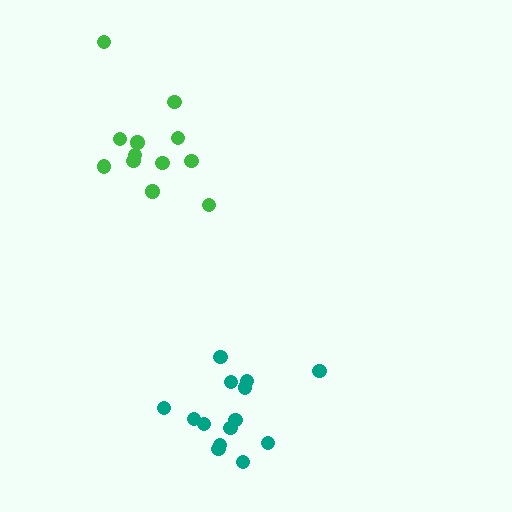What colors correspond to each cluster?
The clusters are colored: green, teal.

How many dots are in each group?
Group 1: 12 dots, Group 2: 14 dots (26 total).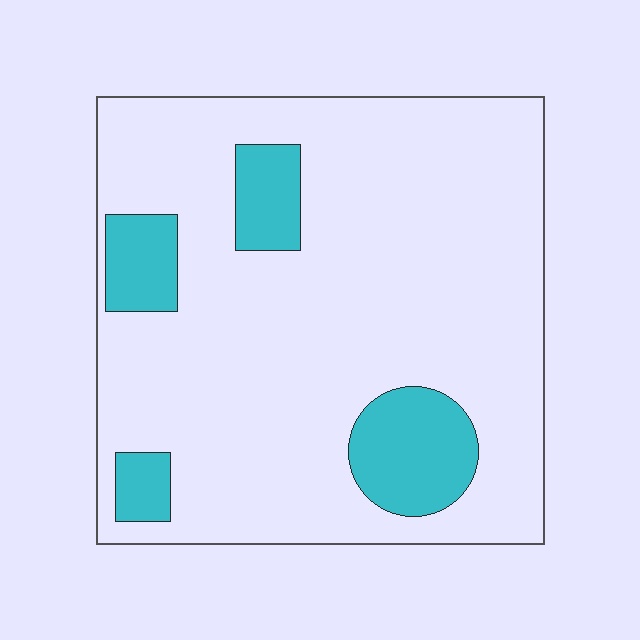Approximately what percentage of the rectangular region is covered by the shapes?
Approximately 15%.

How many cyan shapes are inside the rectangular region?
4.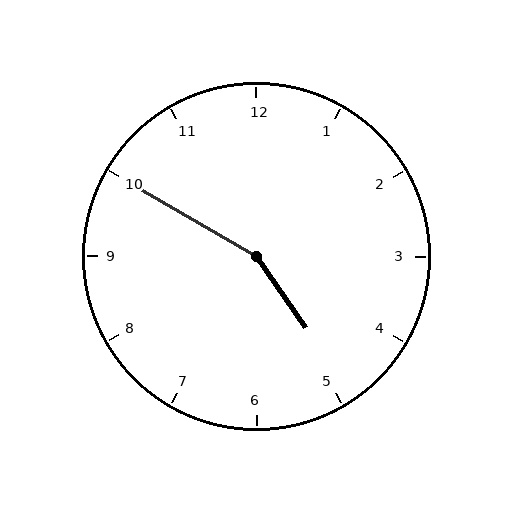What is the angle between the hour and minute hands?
Approximately 155 degrees.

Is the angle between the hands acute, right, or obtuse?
It is obtuse.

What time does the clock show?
4:50.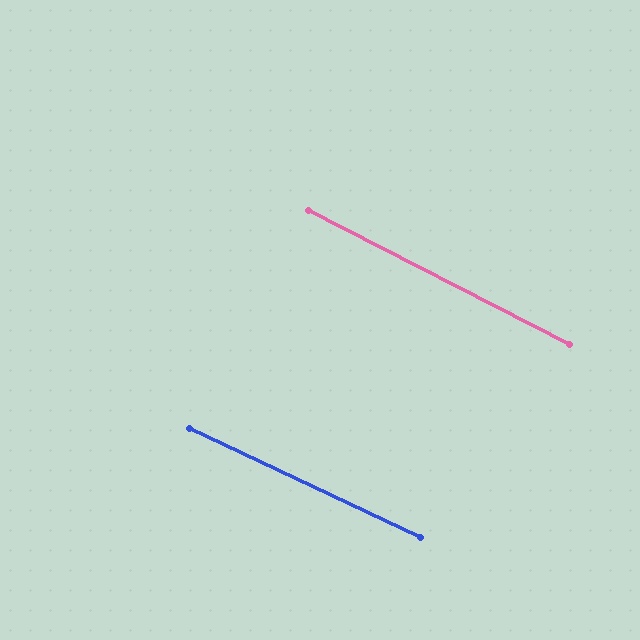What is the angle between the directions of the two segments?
Approximately 2 degrees.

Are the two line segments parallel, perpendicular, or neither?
Parallel — their directions differ by only 2.0°.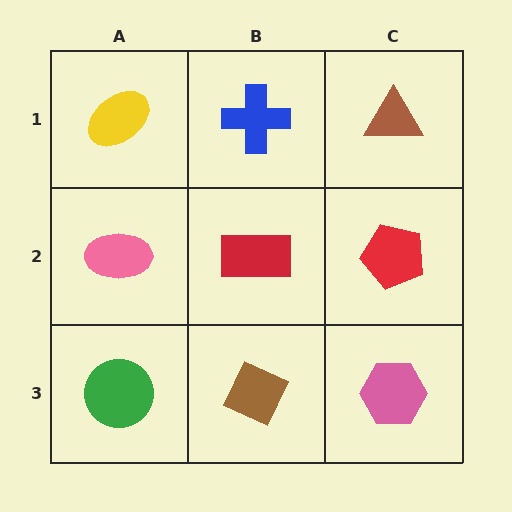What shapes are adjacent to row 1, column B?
A red rectangle (row 2, column B), a yellow ellipse (row 1, column A), a brown triangle (row 1, column C).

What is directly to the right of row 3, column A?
A brown diamond.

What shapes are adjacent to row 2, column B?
A blue cross (row 1, column B), a brown diamond (row 3, column B), a pink ellipse (row 2, column A), a red pentagon (row 2, column C).